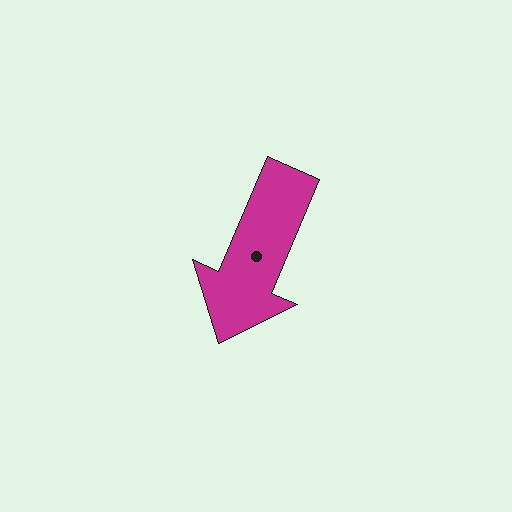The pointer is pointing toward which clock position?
Roughly 7 o'clock.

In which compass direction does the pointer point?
Southwest.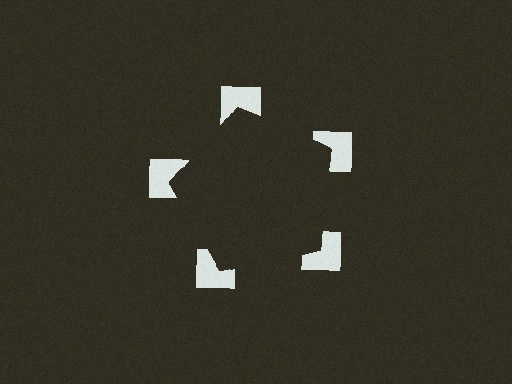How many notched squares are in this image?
There are 5 — one at each vertex of the illusory pentagon.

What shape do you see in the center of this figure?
An illusory pentagon — its edges are inferred from the aligned wedge cuts in the notched squares, not physically drawn.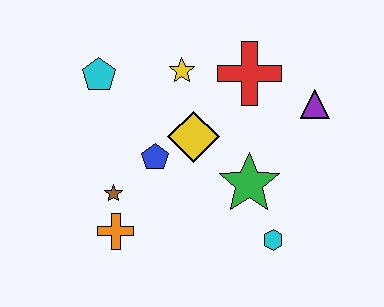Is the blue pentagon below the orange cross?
No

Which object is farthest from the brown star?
The purple triangle is farthest from the brown star.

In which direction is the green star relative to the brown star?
The green star is to the right of the brown star.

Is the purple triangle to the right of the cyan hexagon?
Yes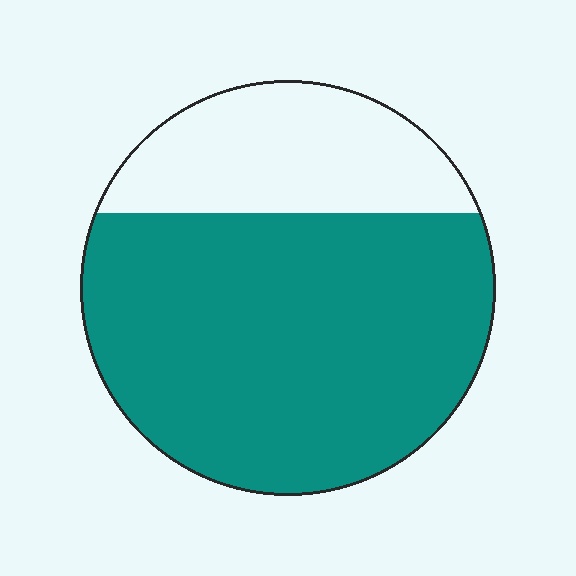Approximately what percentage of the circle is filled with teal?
Approximately 70%.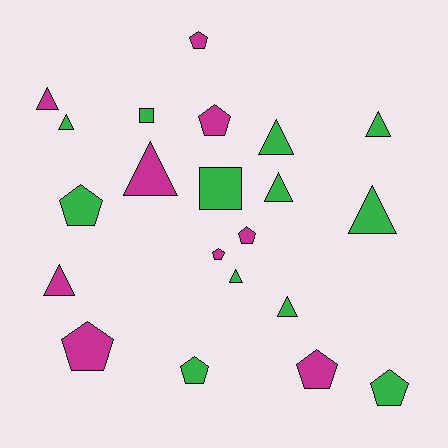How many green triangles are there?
There are 7 green triangles.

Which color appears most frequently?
Green, with 12 objects.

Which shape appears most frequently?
Triangle, with 10 objects.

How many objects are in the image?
There are 21 objects.